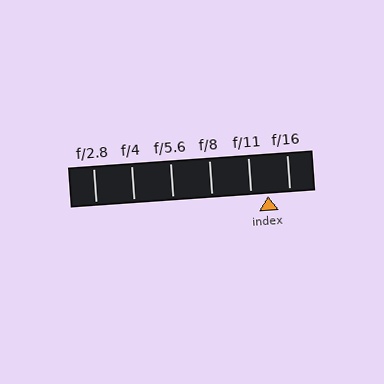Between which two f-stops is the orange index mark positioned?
The index mark is between f/11 and f/16.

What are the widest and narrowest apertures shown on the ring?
The widest aperture shown is f/2.8 and the narrowest is f/16.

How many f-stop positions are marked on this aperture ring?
There are 6 f-stop positions marked.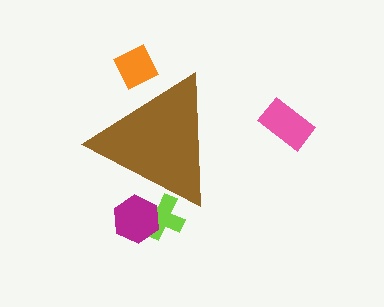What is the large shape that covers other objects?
A brown triangle.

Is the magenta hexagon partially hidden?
Yes, the magenta hexagon is partially hidden behind the brown triangle.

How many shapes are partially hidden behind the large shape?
3 shapes are partially hidden.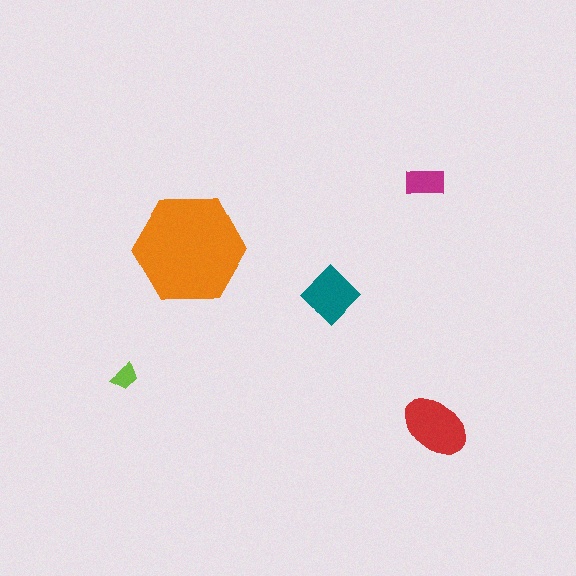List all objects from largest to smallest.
The orange hexagon, the red ellipse, the teal diamond, the magenta rectangle, the lime trapezoid.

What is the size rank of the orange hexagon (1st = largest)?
1st.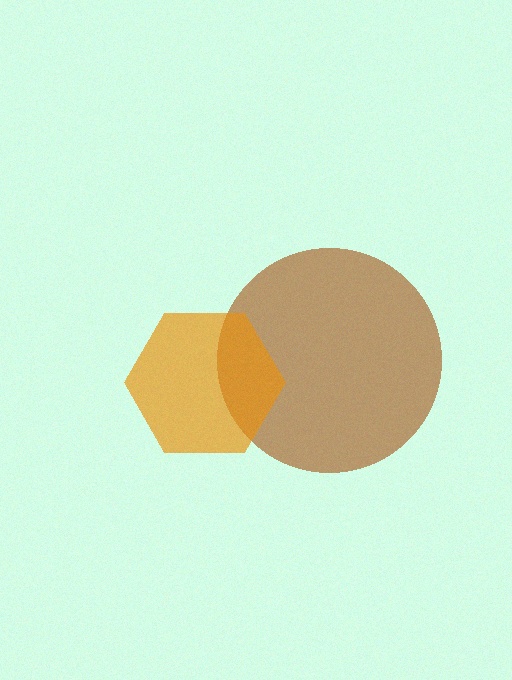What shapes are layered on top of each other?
The layered shapes are: a brown circle, an orange hexagon.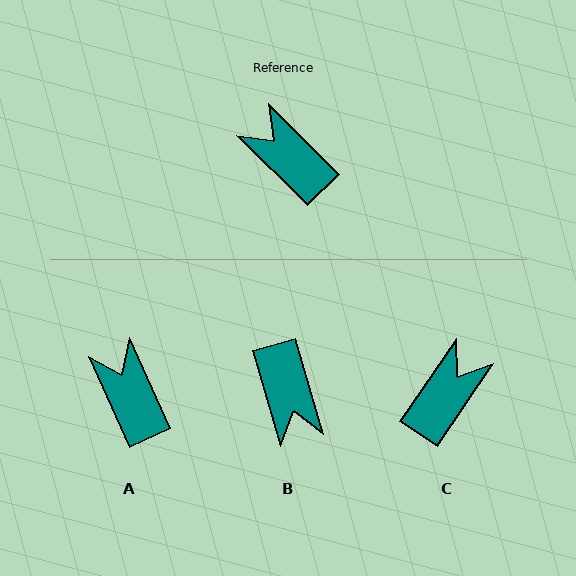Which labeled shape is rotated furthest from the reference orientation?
B, about 151 degrees away.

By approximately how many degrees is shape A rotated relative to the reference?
Approximately 21 degrees clockwise.